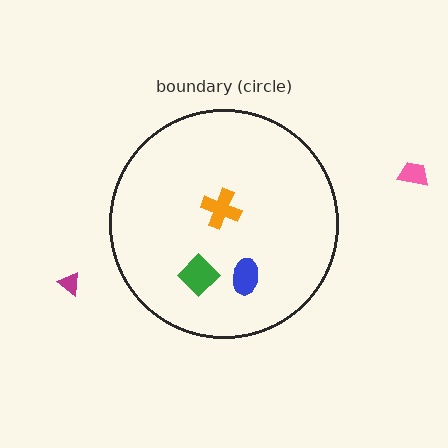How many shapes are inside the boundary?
3 inside, 2 outside.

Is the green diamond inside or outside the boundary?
Inside.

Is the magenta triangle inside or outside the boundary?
Outside.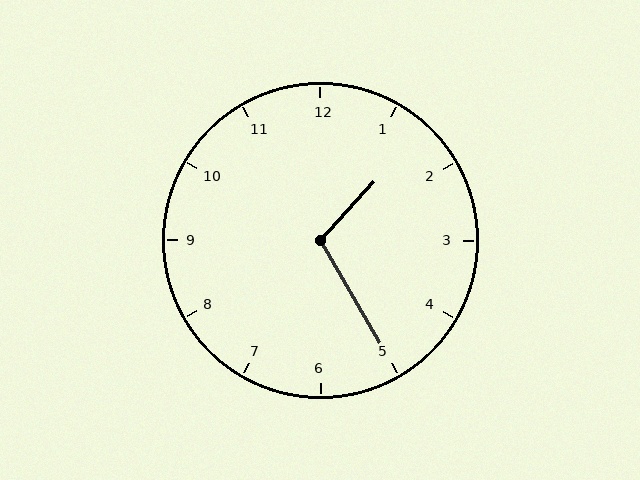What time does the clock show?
1:25.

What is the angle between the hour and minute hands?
Approximately 108 degrees.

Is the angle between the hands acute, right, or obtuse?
It is obtuse.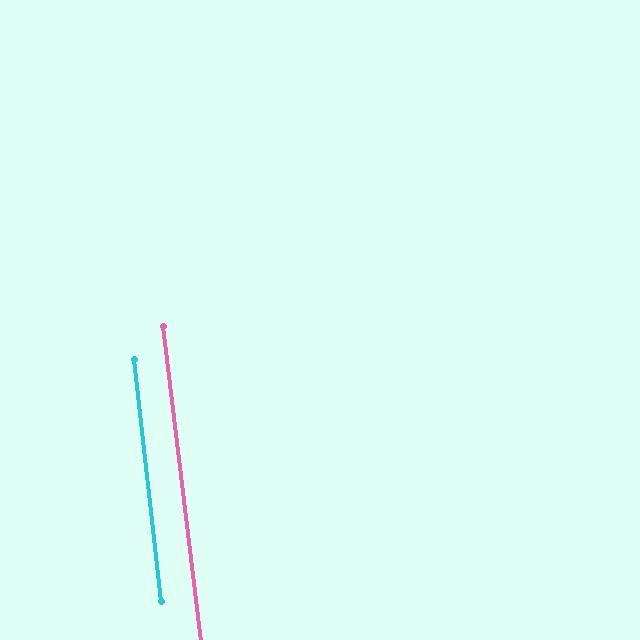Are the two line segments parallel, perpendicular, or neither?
Parallel — their directions differ by only 0.5°.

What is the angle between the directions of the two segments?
Approximately 0 degrees.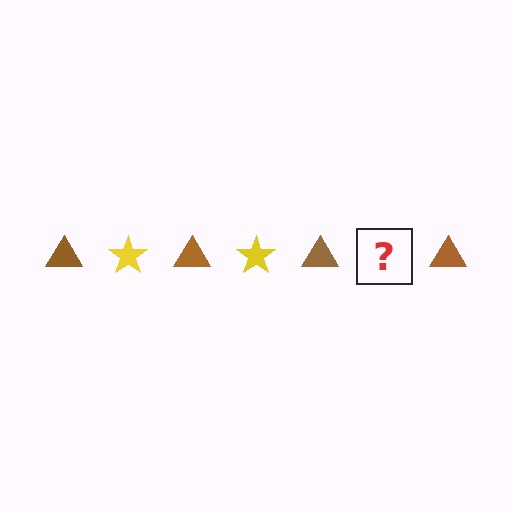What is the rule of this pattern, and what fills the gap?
The rule is that the pattern alternates between brown triangle and yellow star. The gap should be filled with a yellow star.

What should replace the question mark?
The question mark should be replaced with a yellow star.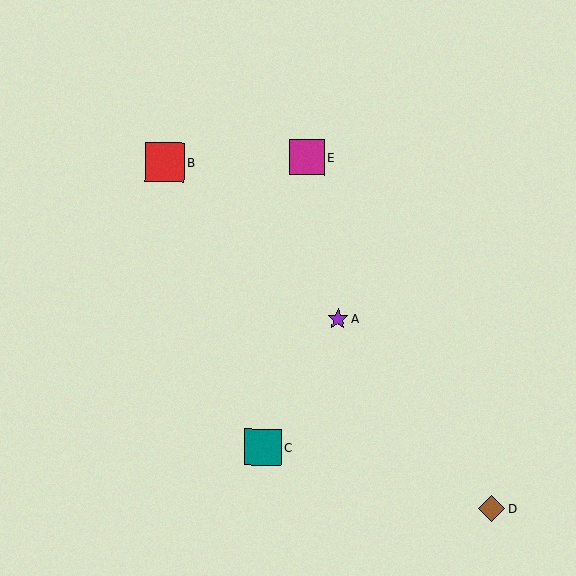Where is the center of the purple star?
The center of the purple star is at (338, 318).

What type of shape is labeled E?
Shape E is a magenta square.